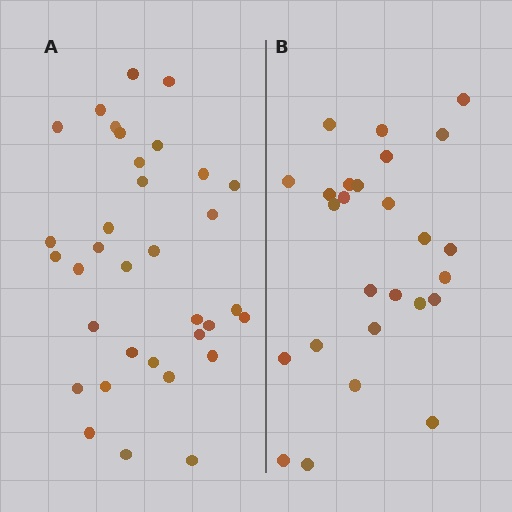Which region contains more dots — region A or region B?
Region A (the left region) has more dots.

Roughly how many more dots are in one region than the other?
Region A has roughly 8 or so more dots than region B.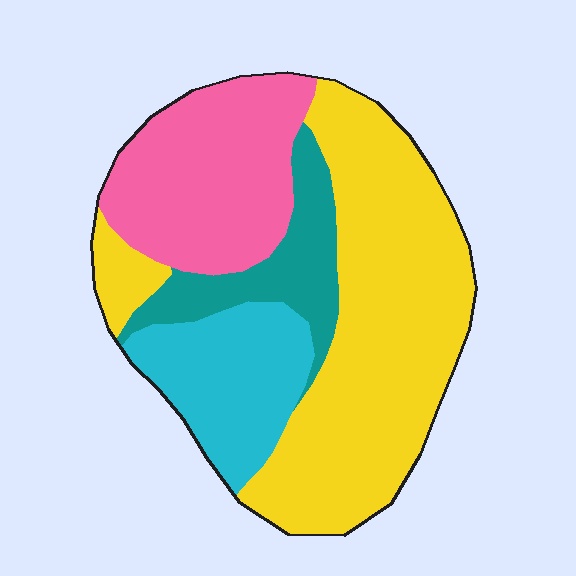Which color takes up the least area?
Teal, at roughly 10%.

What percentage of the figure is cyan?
Cyan takes up about one sixth (1/6) of the figure.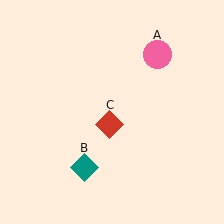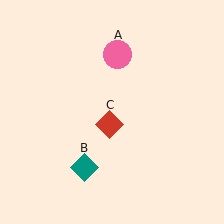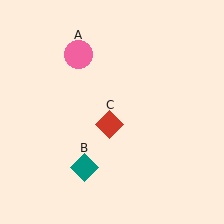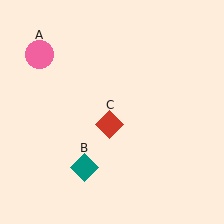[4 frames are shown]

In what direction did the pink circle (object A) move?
The pink circle (object A) moved left.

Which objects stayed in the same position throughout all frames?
Teal diamond (object B) and red diamond (object C) remained stationary.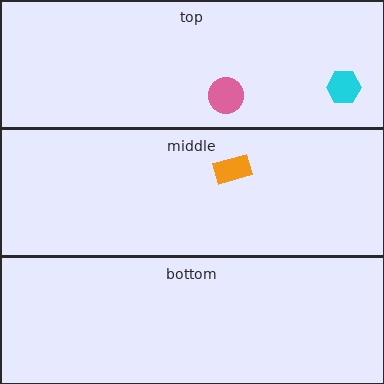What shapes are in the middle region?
The orange rectangle.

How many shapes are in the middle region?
1.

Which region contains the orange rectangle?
The middle region.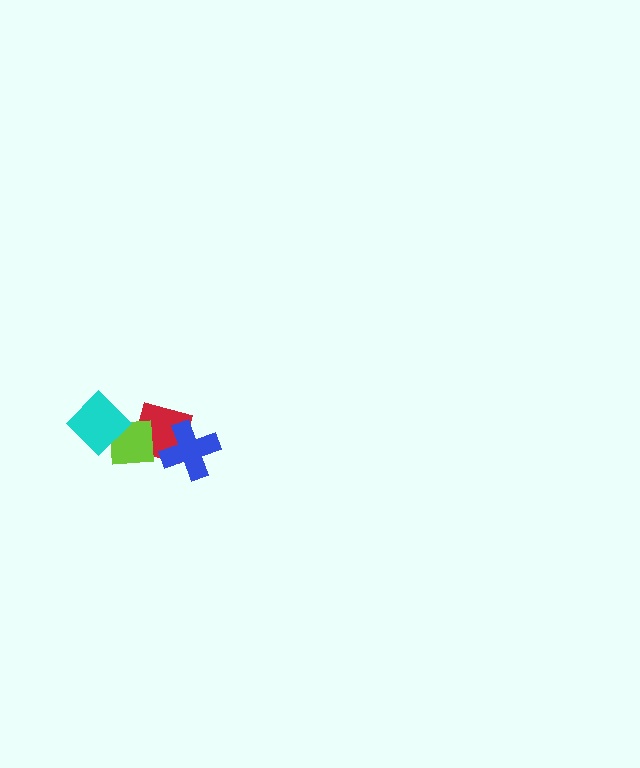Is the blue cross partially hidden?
No, no other shape covers it.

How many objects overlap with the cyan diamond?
1 object overlaps with the cyan diamond.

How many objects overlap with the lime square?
2 objects overlap with the lime square.